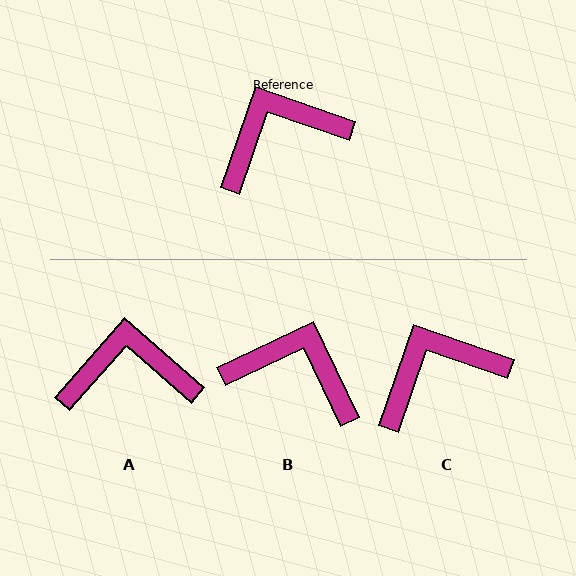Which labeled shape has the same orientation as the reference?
C.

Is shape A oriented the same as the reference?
No, it is off by about 22 degrees.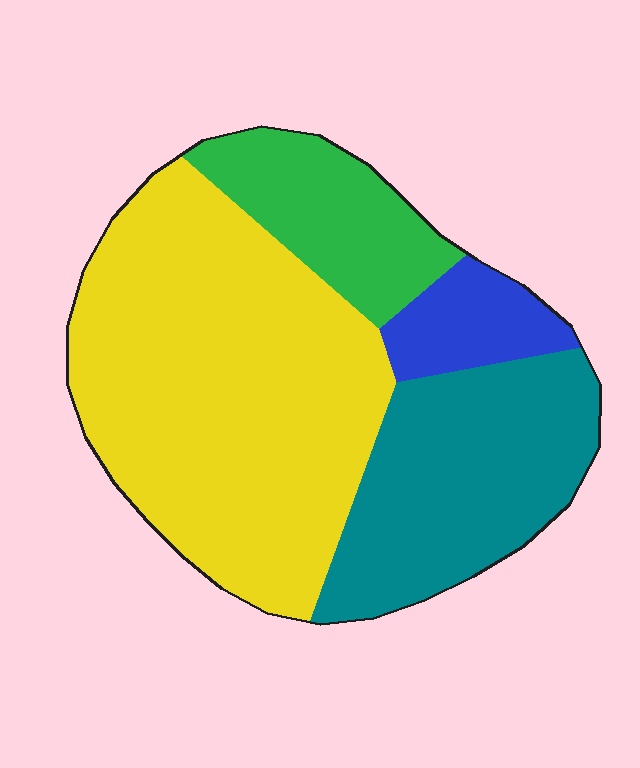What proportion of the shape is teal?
Teal takes up about one quarter (1/4) of the shape.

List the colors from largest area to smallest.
From largest to smallest: yellow, teal, green, blue.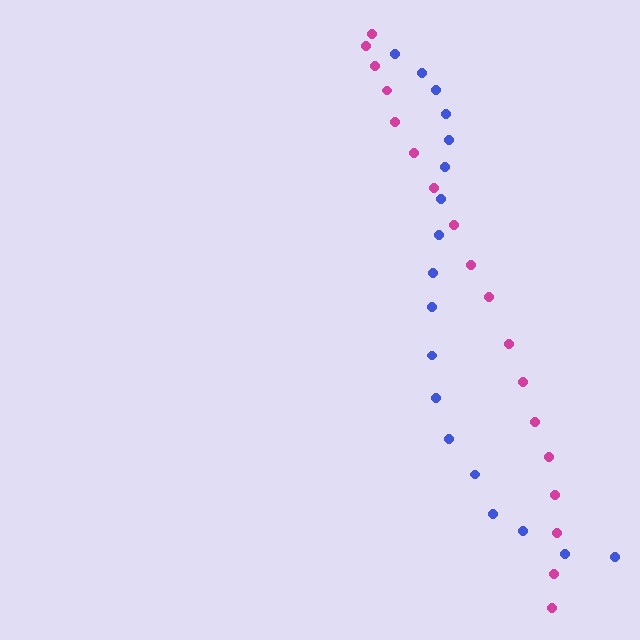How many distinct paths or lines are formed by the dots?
There are 2 distinct paths.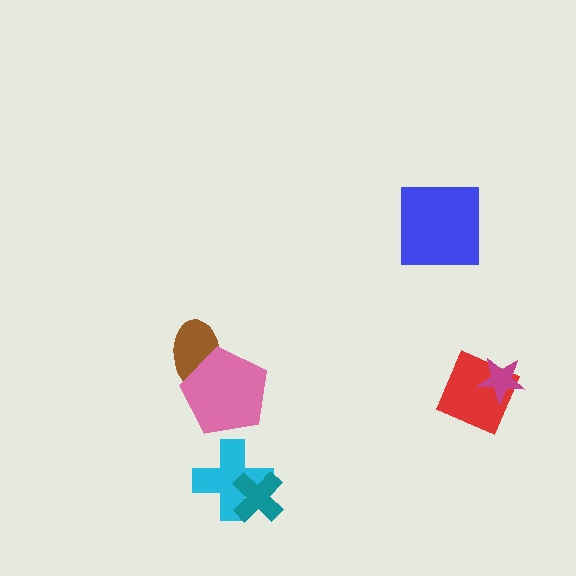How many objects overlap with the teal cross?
1 object overlaps with the teal cross.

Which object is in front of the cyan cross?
The teal cross is in front of the cyan cross.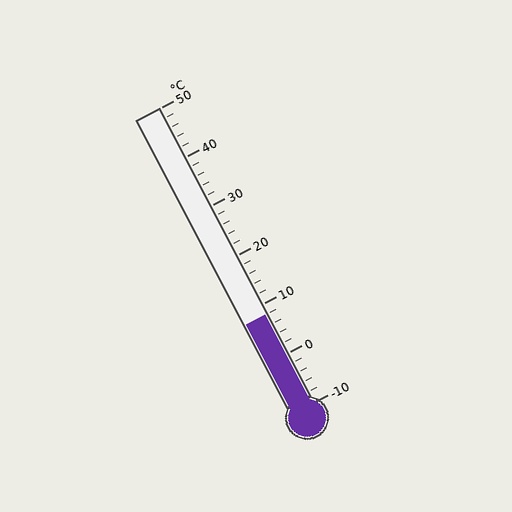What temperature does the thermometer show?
The thermometer shows approximately 8°C.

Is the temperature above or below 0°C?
The temperature is above 0°C.